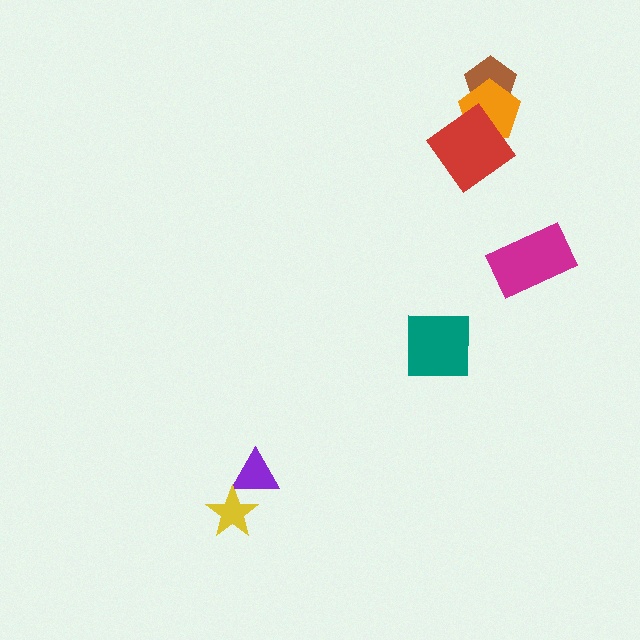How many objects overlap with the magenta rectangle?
0 objects overlap with the magenta rectangle.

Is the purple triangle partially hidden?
Yes, it is partially covered by another shape.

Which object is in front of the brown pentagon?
The orange pentagon is in front of the brown pentagon.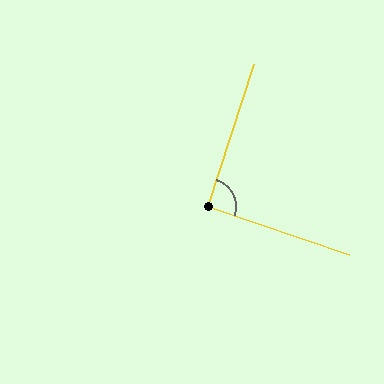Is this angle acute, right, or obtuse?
It is approximately a right angle.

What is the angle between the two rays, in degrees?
Approximately 91 degrees.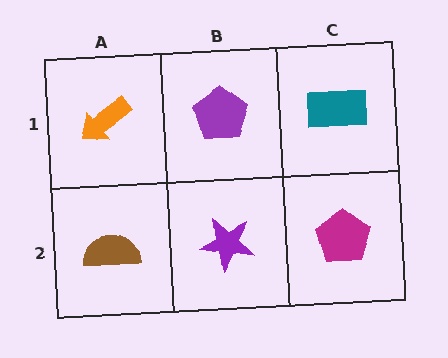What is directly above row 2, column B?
A purple pentagon.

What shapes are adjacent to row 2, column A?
An orange arrow (row 1, column A), a purple star (row 2, column B).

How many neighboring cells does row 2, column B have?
3.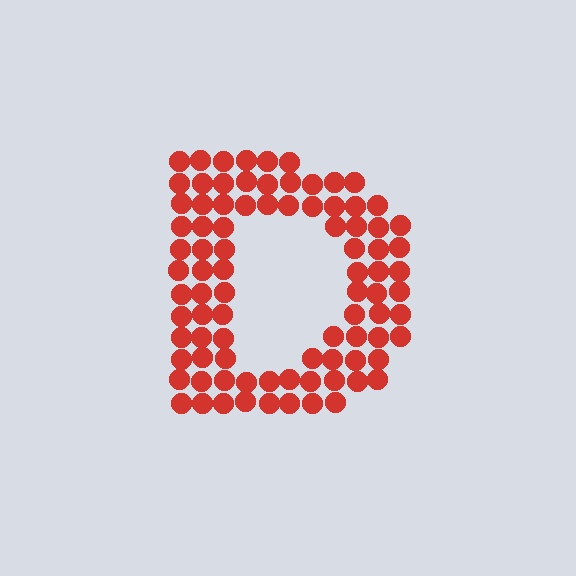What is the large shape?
The large shape is the letter D.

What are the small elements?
The small elements are circles.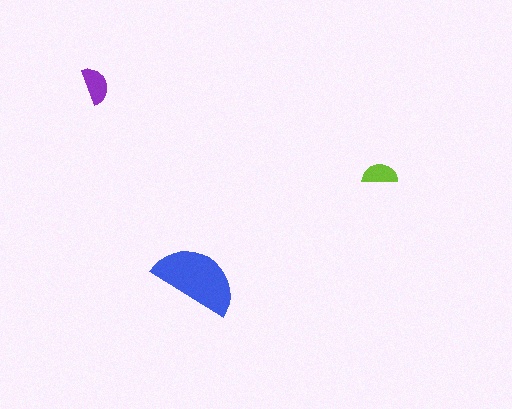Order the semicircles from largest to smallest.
the blue one, the purple one, the lime one.